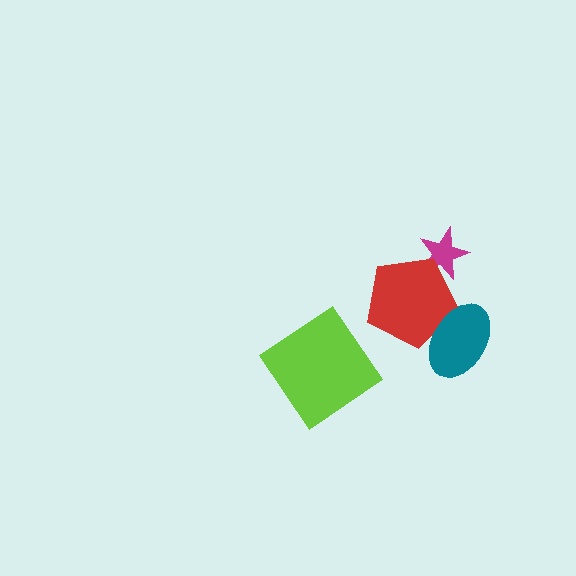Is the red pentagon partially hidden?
Yes, it is partially covered by another shape.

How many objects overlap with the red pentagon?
2 objects overlap with the red pentagon.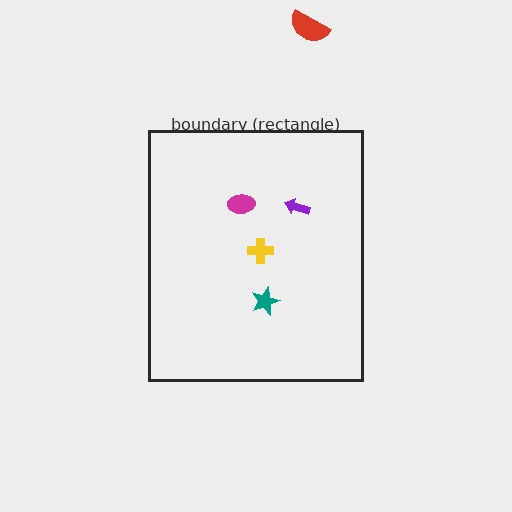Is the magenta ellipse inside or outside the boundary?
Inside.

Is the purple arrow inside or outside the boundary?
Inside.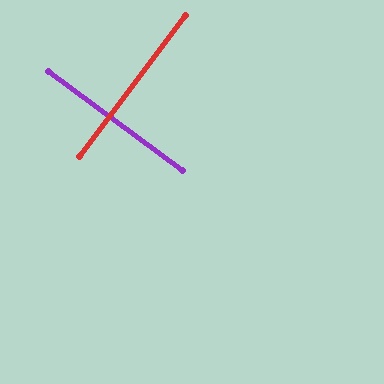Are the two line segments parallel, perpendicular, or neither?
Perpendicular — they meet at approximately 89°.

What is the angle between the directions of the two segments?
Approximately 89 degrees.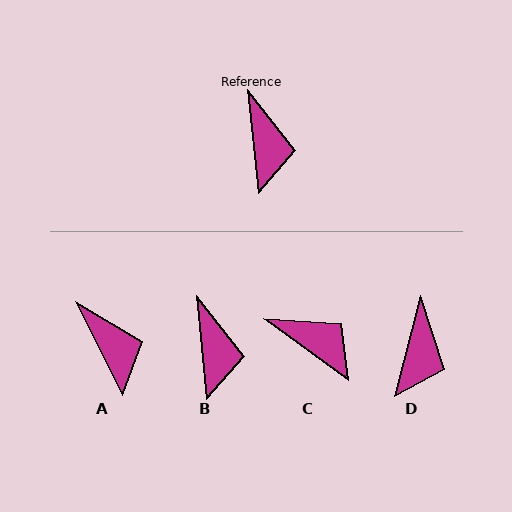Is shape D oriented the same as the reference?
No, it is off by about 21 degrees.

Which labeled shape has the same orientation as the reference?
B.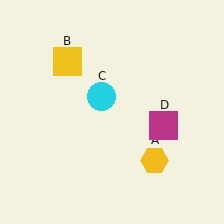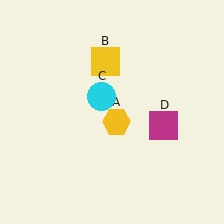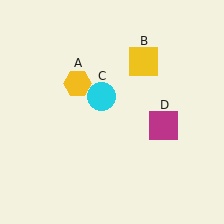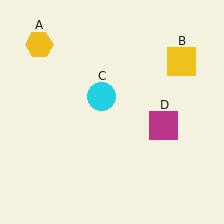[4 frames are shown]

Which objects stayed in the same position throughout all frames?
Cyan circle (object C) and magenta square (object D) remained stationary.